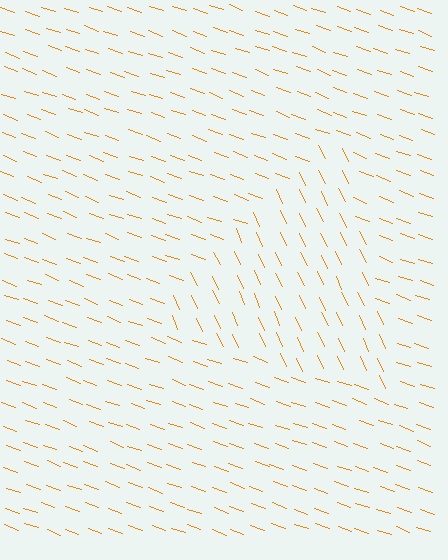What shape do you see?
I see a triangle.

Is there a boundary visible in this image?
Yes, there is a texture boundary formed by a change in line orientation.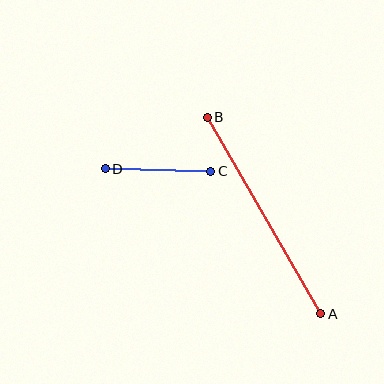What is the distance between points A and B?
The distance is approximately 227 pixels.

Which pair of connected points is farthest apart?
Points A and B are farthest apart.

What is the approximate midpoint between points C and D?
The midpoint is at approximately (158, 170) pixels.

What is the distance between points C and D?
The distance is approximately 105 pixels.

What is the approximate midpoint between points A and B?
The midpoint is at approximately (264, 216) pixels.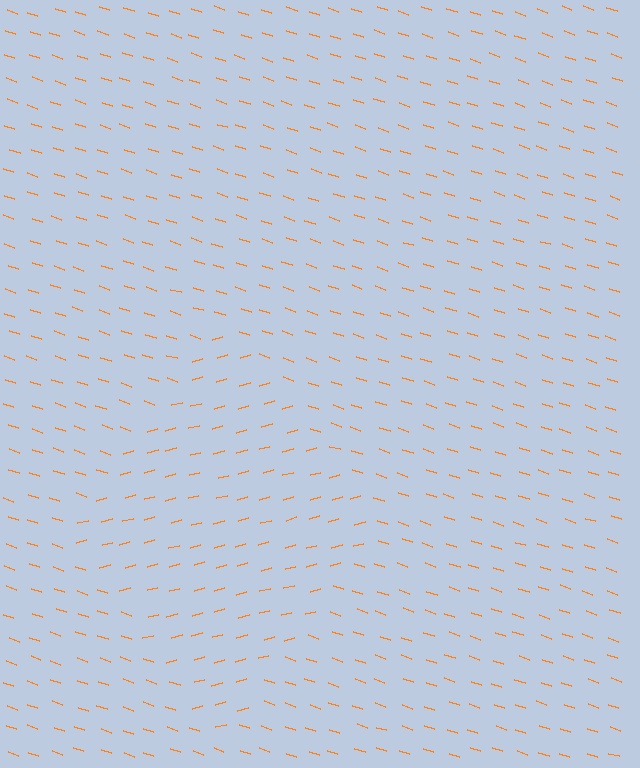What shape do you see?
I see a diamond.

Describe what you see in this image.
The image is filled with small orange line segments. A diamond region in the image has lines oriented differently from the surrounding lines, creating a visible texture boundary.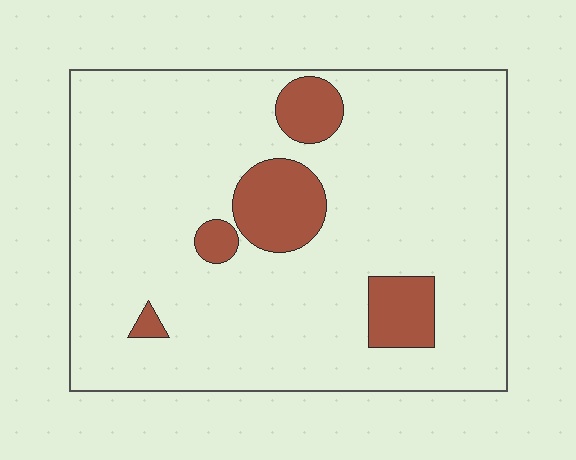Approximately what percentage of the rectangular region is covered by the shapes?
Approximately 15%.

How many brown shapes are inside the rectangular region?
5.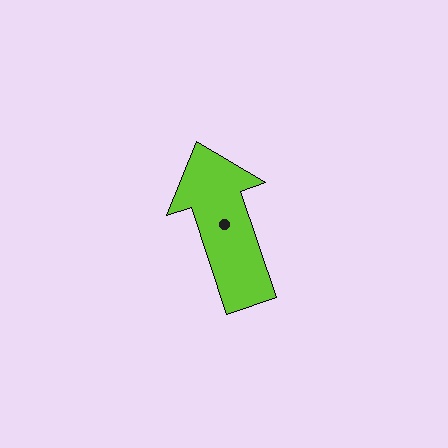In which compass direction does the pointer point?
North.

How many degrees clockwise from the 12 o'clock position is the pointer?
Approximately 341 degrees.